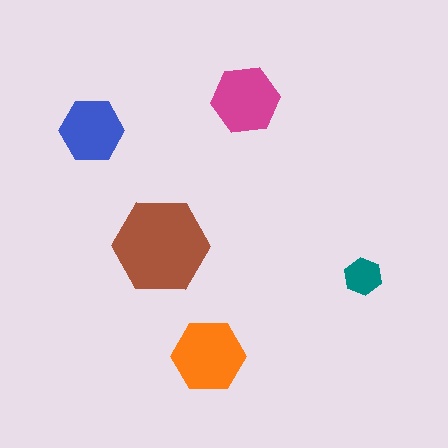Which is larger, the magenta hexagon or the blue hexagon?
The magenta one.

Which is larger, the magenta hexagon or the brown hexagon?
The brown one.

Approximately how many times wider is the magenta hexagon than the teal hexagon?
About 2 times wider.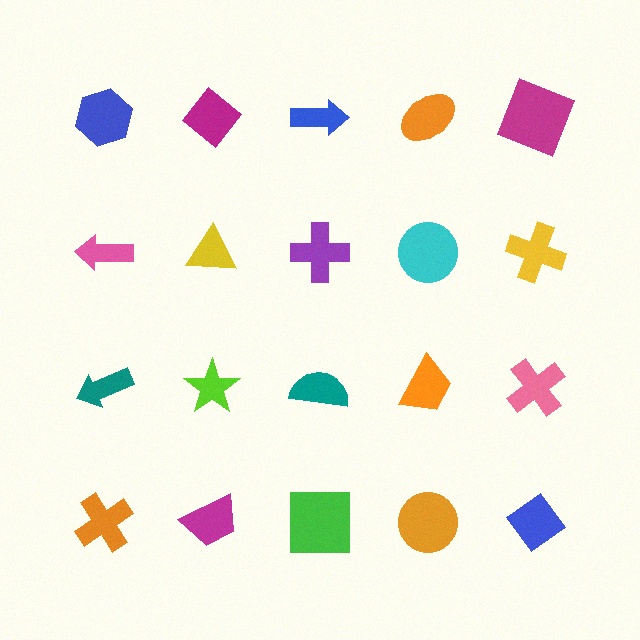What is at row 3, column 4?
An orange trapezoid.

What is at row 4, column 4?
An orange circle.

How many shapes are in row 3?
5 shapes.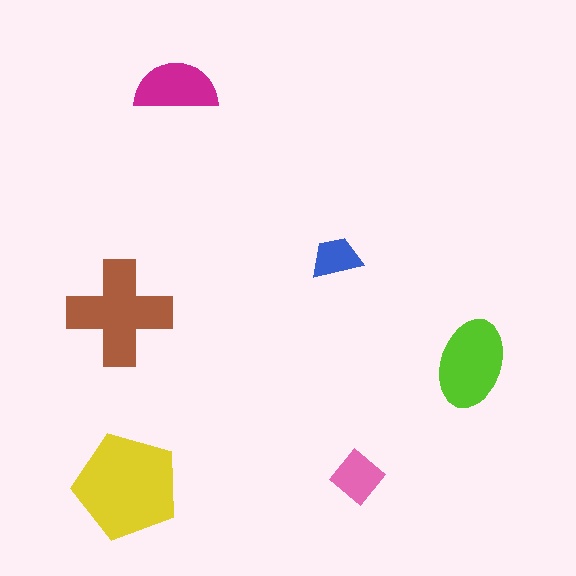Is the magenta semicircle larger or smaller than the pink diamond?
Larger.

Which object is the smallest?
The blue trapezoid.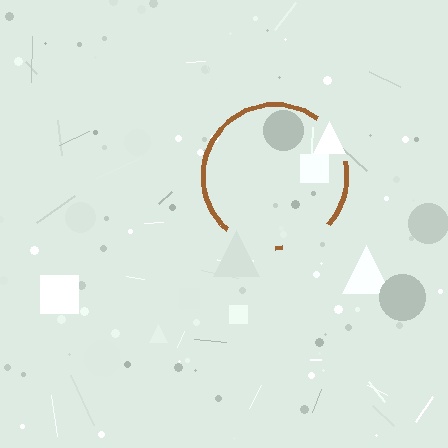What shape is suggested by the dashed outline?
The dashed outline suggests a circle.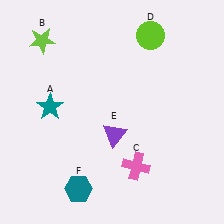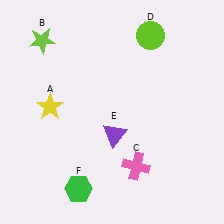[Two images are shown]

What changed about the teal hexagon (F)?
In Image 1, F is teal. In Image 2, it changed to green.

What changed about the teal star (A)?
In Image 1, A is teal. In Image 2, it changed to yellow.